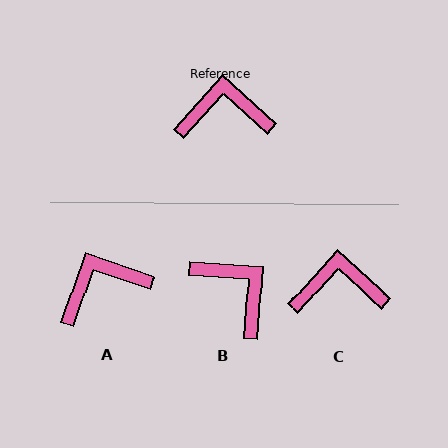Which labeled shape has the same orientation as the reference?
C.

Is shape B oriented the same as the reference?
No, it is off by about 52 degrees.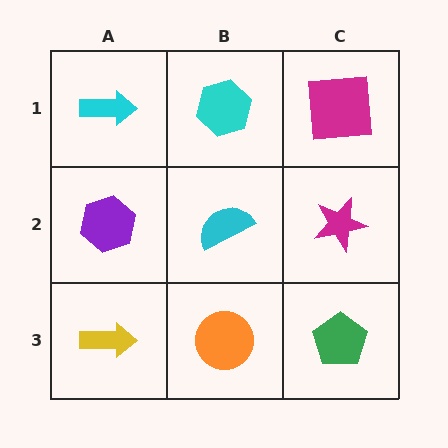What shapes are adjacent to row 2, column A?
A cyan arrow (row 1, column A), a yellow arrow (row 3, column A), a cyan semicircle (row 2, column B).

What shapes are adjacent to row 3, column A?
A purple hexagon (row 2, column A), an orange circle (row 3, column B).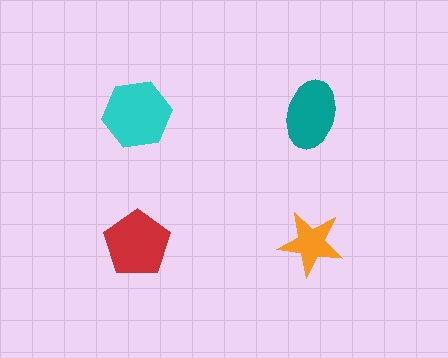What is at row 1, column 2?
A teal ellipse.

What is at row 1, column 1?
A cyan hexagon.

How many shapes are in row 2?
2 shapes.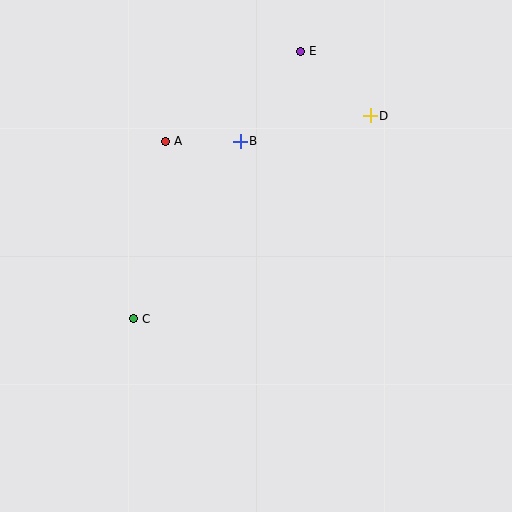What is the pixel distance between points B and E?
The distance between B and E is 108 pixels.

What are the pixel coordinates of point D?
Point D is at (370, 116).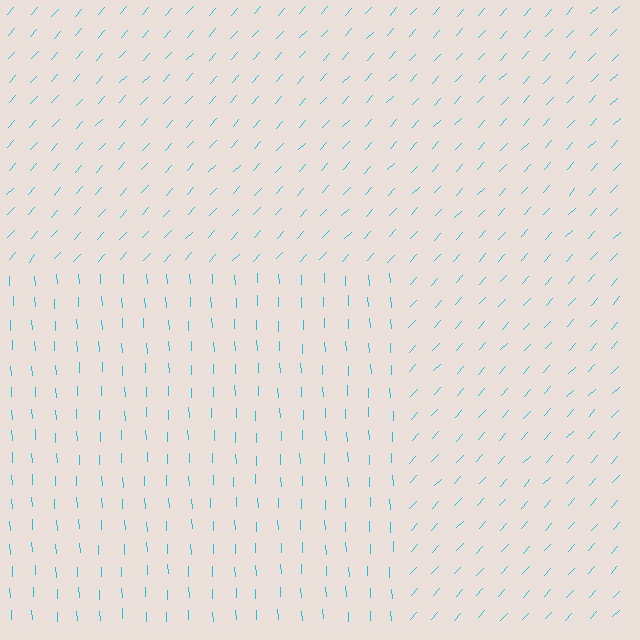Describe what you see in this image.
The image is filled with small cyan line segments. A rectangle region in the image has lines oriented differently from the surrounding lines, creating a visible texture boundary.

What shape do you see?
I see a rectangle.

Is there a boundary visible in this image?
Yes, there is a texture boundary formed by a change in line orientation.